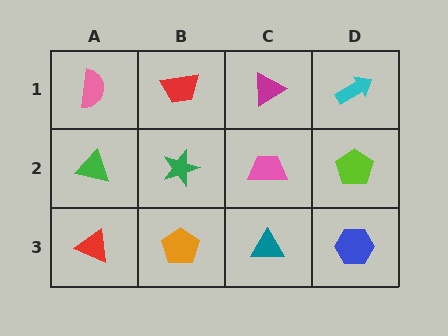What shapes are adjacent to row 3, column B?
A green star (row 2, column B), a red triangle (row 3, column A), a teal triangle (row 3, column C).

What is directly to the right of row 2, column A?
A green star.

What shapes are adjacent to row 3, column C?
A pink trapezoid (row 2, column C), an orange pentagon (row 3, column B), a blue hexagon (row 3, column D).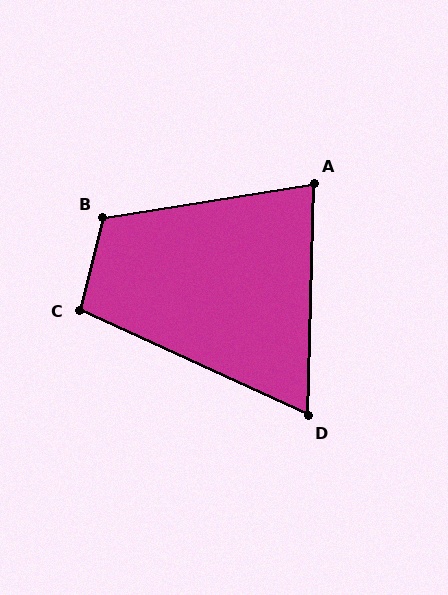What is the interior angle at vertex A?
Approximately 79 degrees (acute).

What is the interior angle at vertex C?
Approximately 101 degrees (obtuse).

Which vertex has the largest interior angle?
B, at approximately 113 degrees.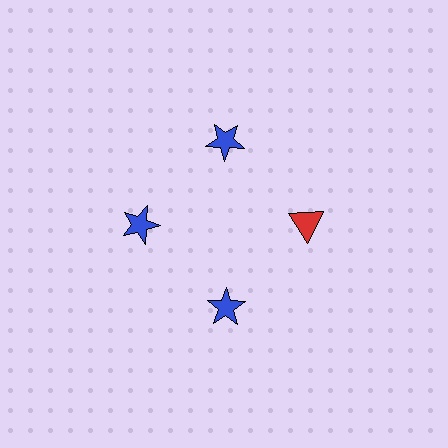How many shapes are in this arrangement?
There are 4 shapes arranged in a ring pattern.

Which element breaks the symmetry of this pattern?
The red triangle at roughly the 3 o'clock position breaks the symmetry. All other shapes are blue stars.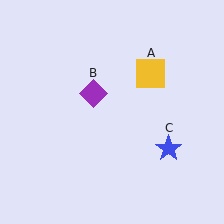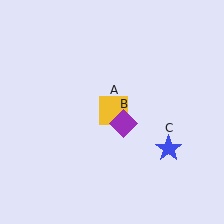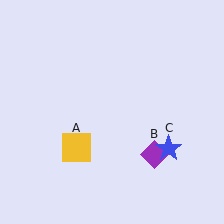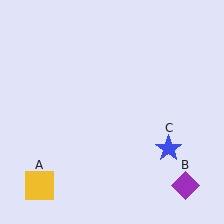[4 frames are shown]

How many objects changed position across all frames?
2 objects changed position: yellow square (object A), purple diamond (object B).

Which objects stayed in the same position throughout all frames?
Blue star (object C) remained stationary.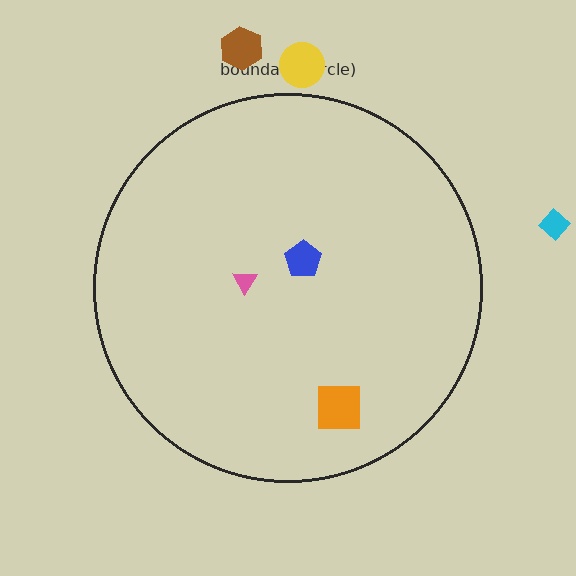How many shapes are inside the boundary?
3 inside, 3 outside.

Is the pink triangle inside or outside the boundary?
Inside.